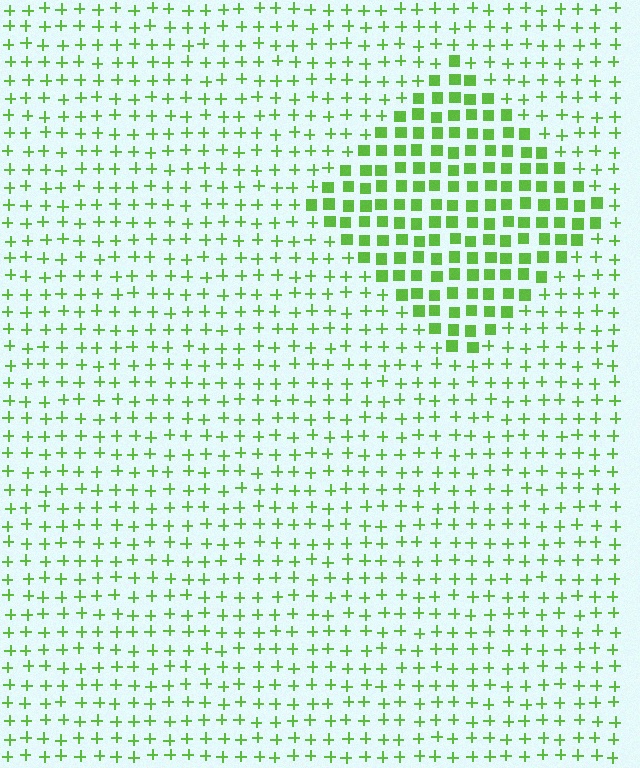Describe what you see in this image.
The image is filled with small lime elements arranged in a uniform grid. A diamond-shaped region contains squares, while the surrounding area contains plus signs. The boundary is defined purely by the change in element shape.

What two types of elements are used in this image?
The image uses squares inside the diamond region and plus signs outside it.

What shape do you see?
I see a diamond.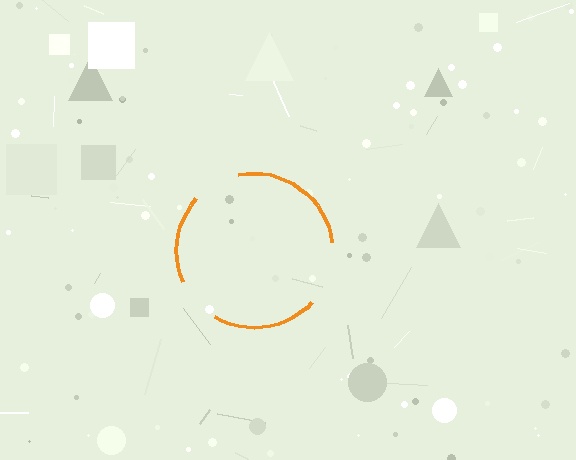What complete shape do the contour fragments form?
The contour fragments form a circle.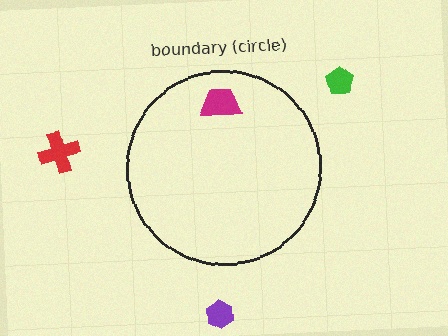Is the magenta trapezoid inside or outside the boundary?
Inside.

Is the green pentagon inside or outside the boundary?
Outside.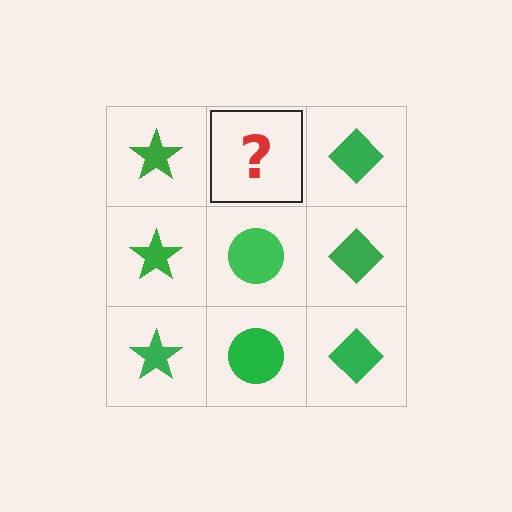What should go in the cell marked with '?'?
The missing cell should contain a green circle.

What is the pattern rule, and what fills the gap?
The rule is that each column has a consistent shape. The gap should be filled with a green circle.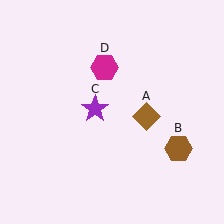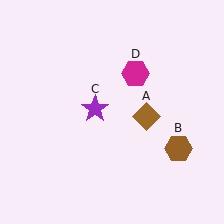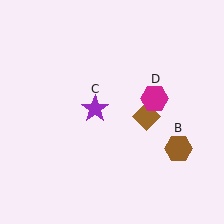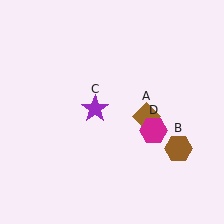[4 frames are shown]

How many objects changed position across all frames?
1 object changed position: magenta hexagon (object D).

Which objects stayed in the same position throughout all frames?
Brown diamond (object A) and brown hexagon (object B) and purple star (object C) remained stationary.